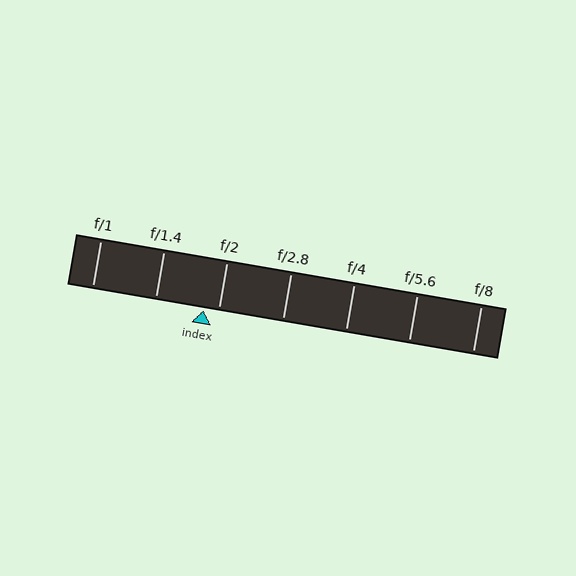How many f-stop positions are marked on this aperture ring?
There are 7 f-stop positions marked.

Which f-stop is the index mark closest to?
The index mark is closest to f/2.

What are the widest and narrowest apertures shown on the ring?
The widest aperture shown is f/1 and the narrowest is f/8.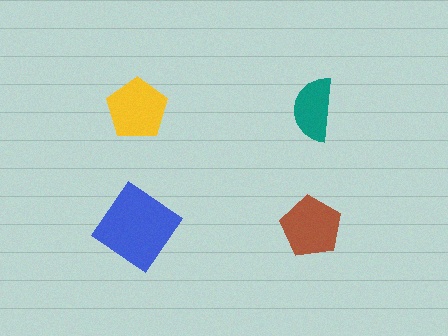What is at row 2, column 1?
A blue diamond.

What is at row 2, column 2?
A brown pentagon.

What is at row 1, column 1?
A yellow pentagon.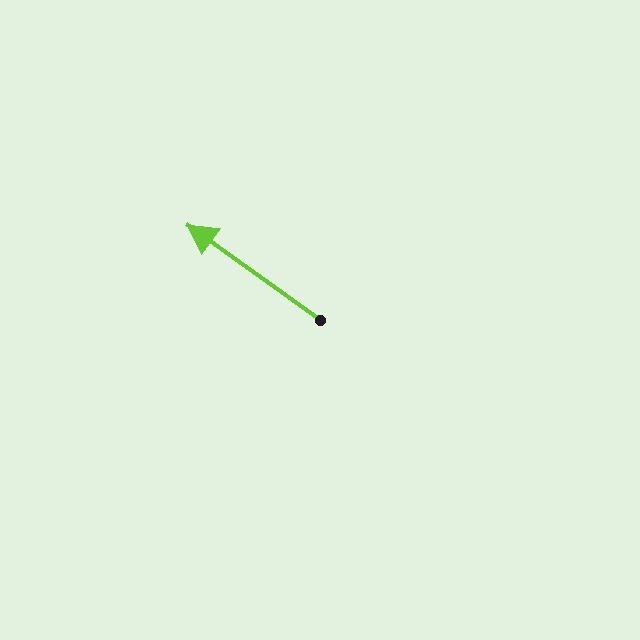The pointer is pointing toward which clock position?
Roughly 10 o'clock.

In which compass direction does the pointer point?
Northwest.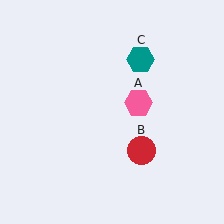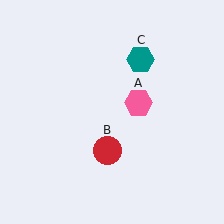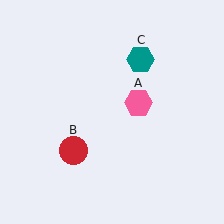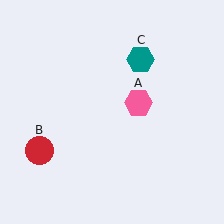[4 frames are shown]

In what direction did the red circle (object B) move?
The red circle (object B) moved left.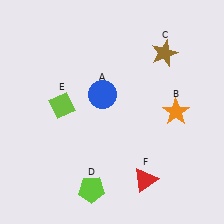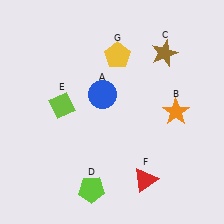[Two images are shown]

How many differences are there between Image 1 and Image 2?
There is 1 difference between the two images.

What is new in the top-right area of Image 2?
A yellow pentagon (G) was added in the top-right area of Image 2.